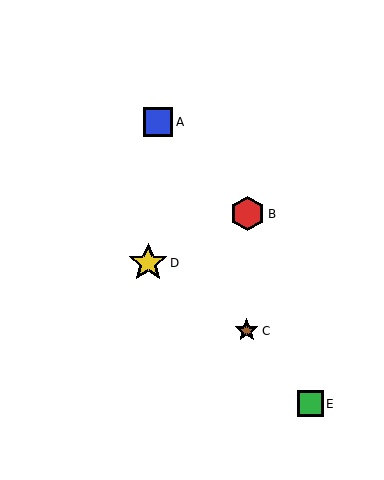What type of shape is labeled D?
Shape D is a yellow star.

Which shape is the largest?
The yellow star (labeled D) is the largest.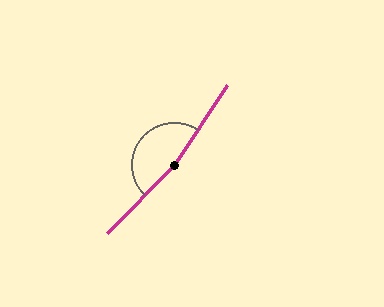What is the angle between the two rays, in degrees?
Approximately 169 degrees.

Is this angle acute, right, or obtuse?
It is obtuse.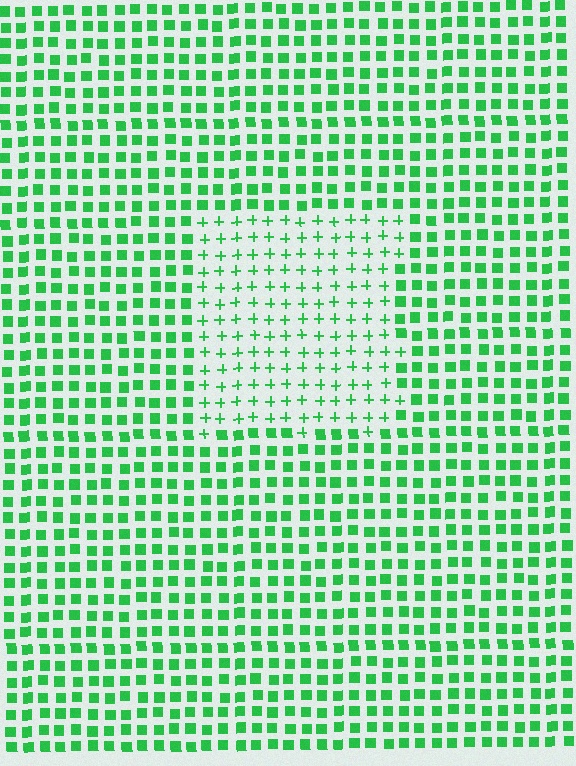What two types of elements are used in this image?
The image uses plus signs inside the rectangle region and squares outside it.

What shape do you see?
I see a rectangle.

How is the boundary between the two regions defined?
The boundary is defined by a change in element shape: plus signs inside vs. squares outside. All elements share the same color and spacing.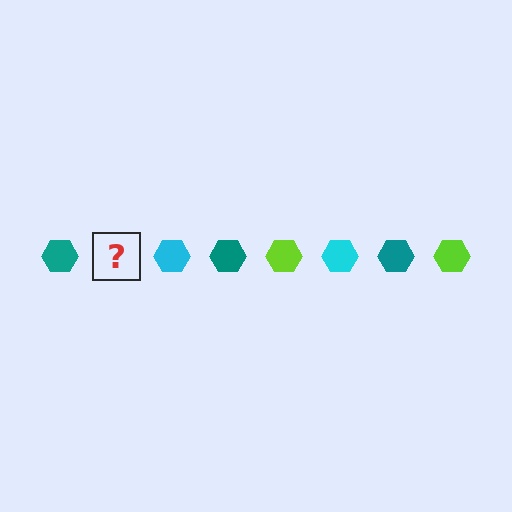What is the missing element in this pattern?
The missing element is a lime hexagon.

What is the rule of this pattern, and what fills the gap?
The rule is that the pattern cycles through teal, lime, cyan hexagons. The gap should be filled with a lime hexagon.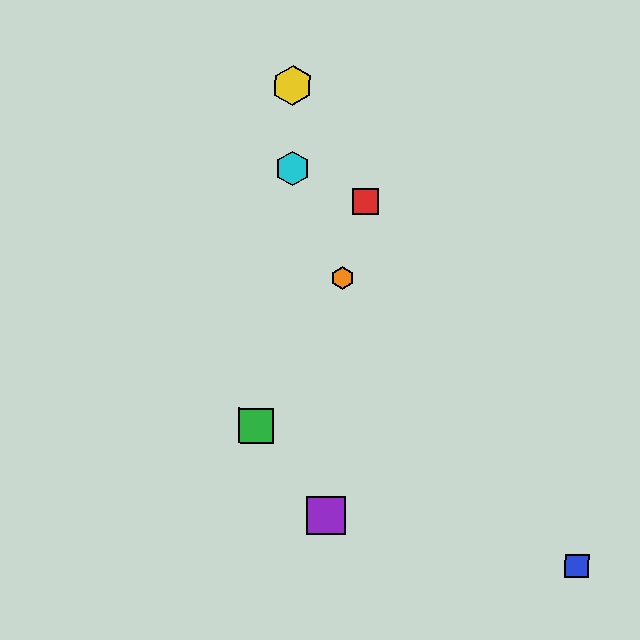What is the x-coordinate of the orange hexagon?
The orange hexagon is at x≈343.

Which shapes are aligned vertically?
The yellow hexagon, the cyan hexagon are aligned vertically.